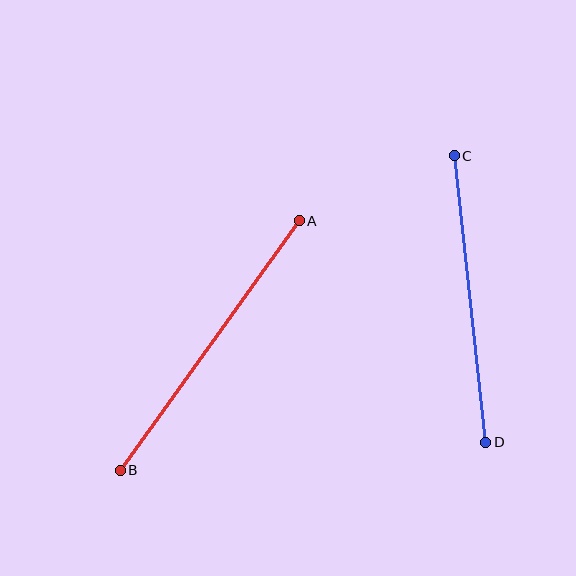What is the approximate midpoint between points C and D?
The midpoint is at approximately (470, 299) pixels.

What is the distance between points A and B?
The distance is approximately 307 pixels.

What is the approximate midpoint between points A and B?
The midpoint is at approximately (210, 345) pixels.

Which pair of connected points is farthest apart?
Points A and B are farthest apart.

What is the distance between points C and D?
The distance is approximately 288 pixels.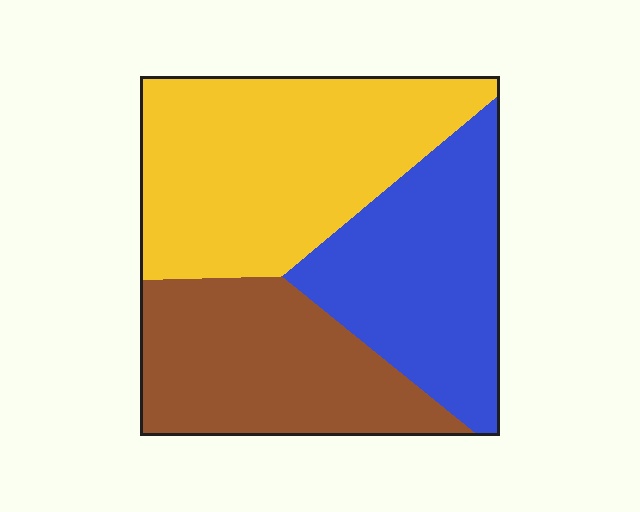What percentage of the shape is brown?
Brown covers 29% of the shape.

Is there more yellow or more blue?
Yellow.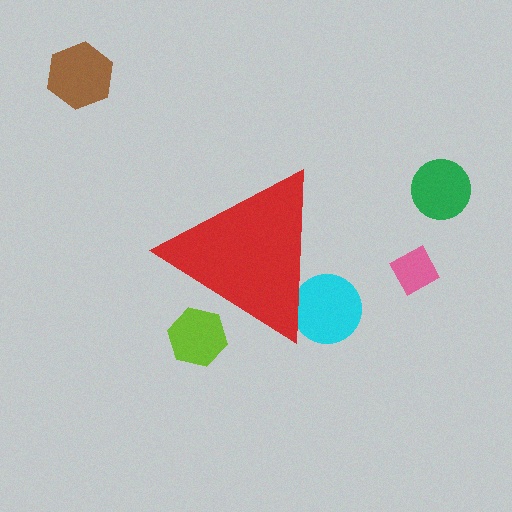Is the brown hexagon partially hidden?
No, the brown hexagon is fully visible.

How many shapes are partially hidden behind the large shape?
2 shapes are partially hidden.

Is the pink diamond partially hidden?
No, the pink diamond is fully visible.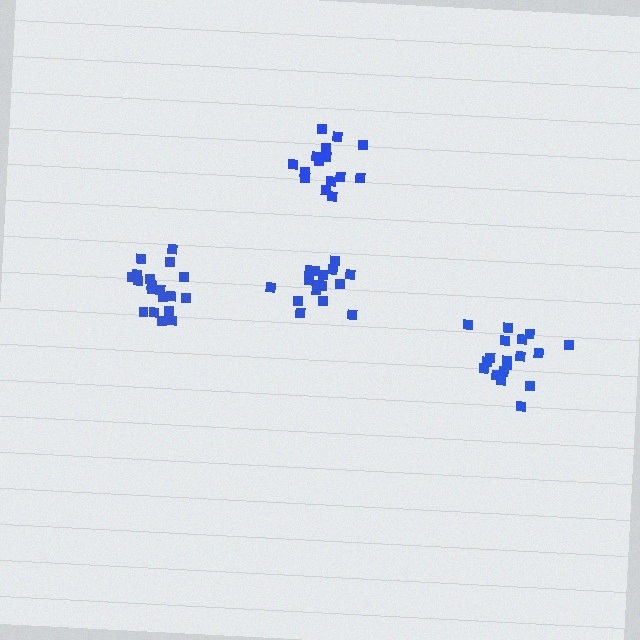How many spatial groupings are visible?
There are 4 spatial groupings.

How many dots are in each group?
Group 1: 16 dots, Group 2: 18 dots, Group 3: 15 dots, Group 4: 19 dots (68 total).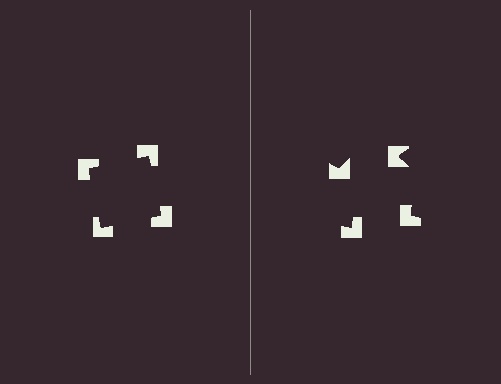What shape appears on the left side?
An illusory square.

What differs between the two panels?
The notched squares are positioned identically on both sides; only the wedge orientations differ. On the left they align to a square; on the right they are misaligned.